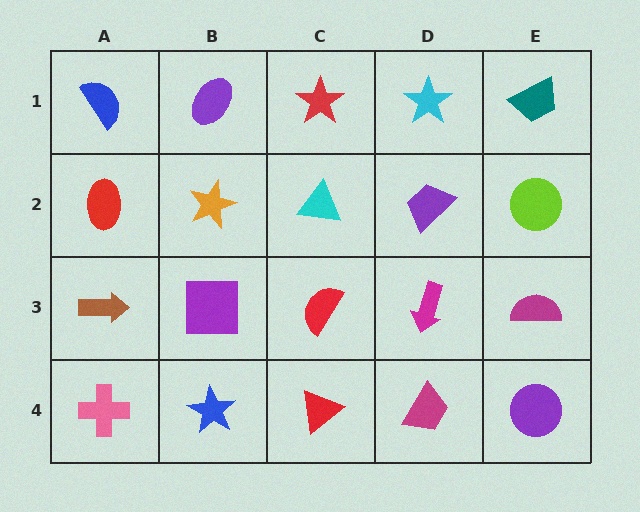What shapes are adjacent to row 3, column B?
An orange star (row 2, column B), a blue star (row 4, column B), a brown arrow (row 3, column A), a red semicircle (row 3, column C).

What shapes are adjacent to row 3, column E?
A lime circle (row 2, column E), a purple circle (row 4, column E), a magenta arrow (row 3, column D).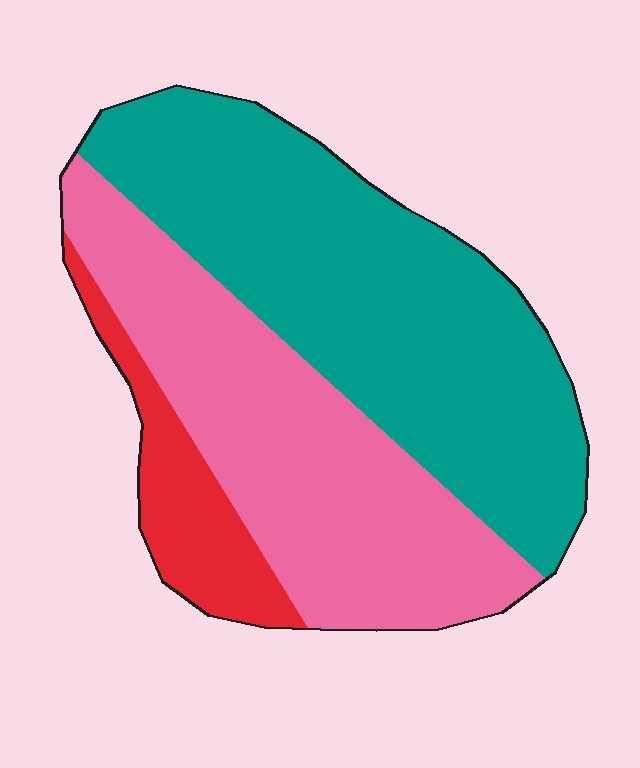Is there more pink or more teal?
Teal.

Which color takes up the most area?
Teal, at roughly 50%.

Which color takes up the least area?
Red, at roughly 10%.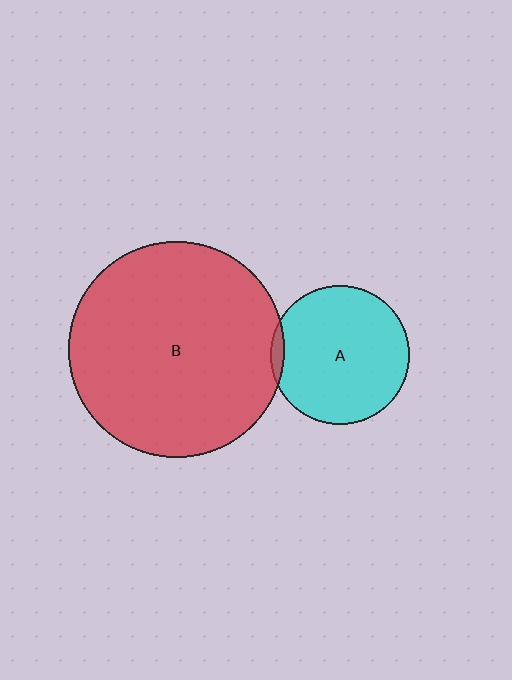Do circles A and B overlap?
Yes.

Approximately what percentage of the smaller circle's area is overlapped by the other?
Approximately 5%.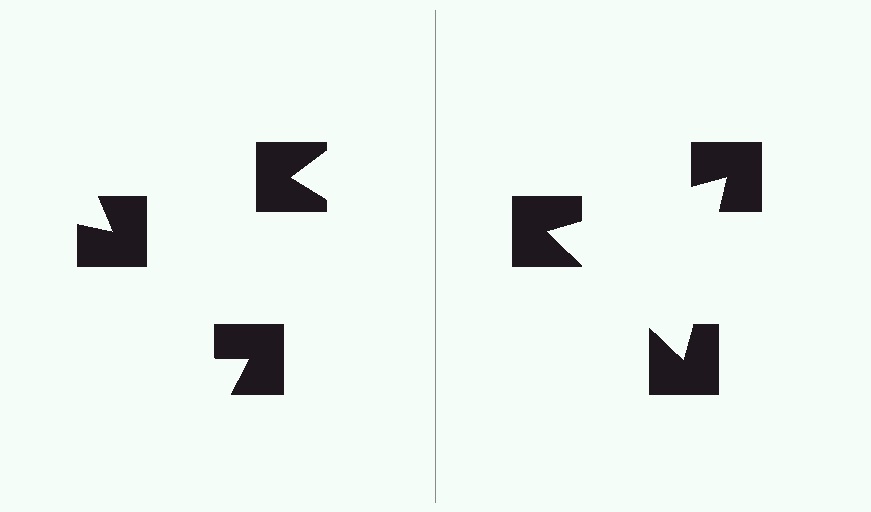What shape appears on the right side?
An illusory triangle.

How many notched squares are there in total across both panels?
6 — 3 on each side.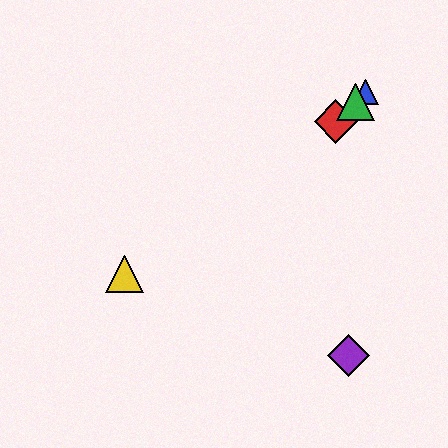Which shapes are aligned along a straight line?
The red diamond, the blue triangle, the green triangle are aligned along a straight line.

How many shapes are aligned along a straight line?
3 shapes (the red diamond, the blue triangle, the green triangle) are aligned along a straight line.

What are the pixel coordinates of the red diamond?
The red diamond is at (336, 122).